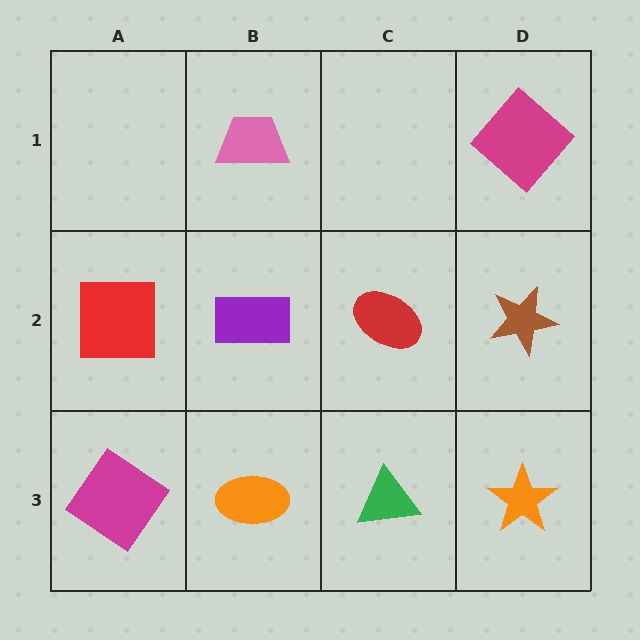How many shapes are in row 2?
4 shapes.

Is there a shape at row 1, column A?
No, that cell is empty.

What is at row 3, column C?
A green triangle.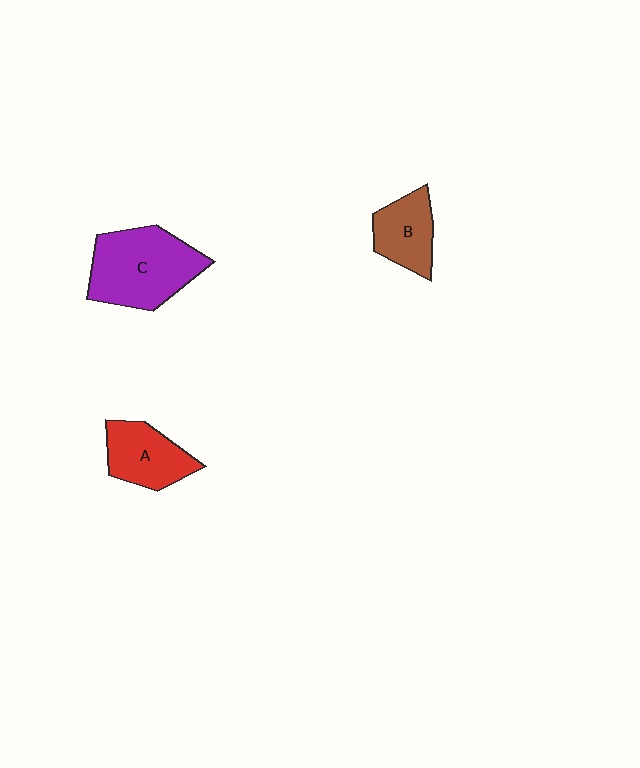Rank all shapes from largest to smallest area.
From largest to smallest: C (purple), A (red), B (brown).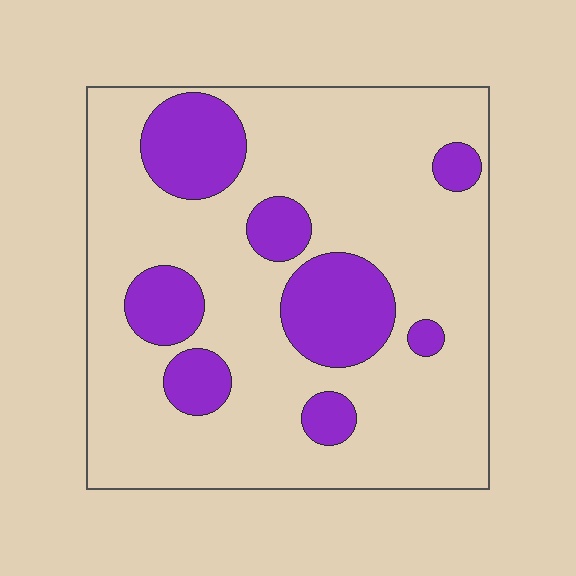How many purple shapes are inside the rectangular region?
8.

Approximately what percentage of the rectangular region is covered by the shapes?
Approximately 25%.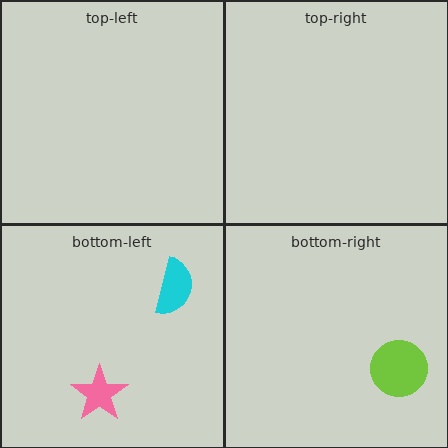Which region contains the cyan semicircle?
The bottom-left region.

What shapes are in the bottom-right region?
The lime circle.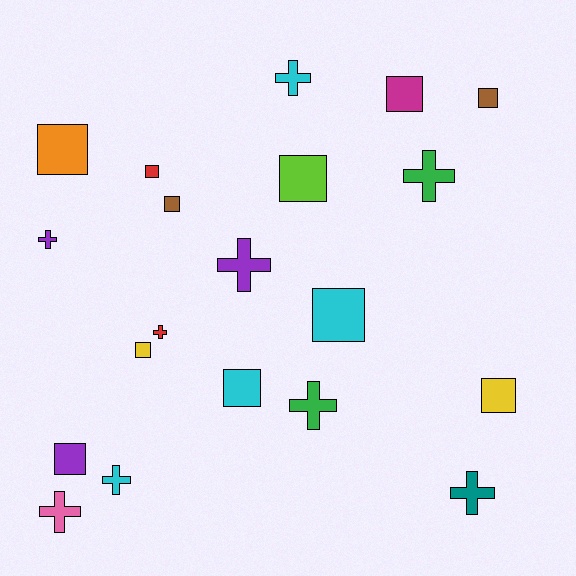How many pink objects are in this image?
There is 1 pink object.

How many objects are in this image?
There are 20 objects.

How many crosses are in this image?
There are 9 crosses.